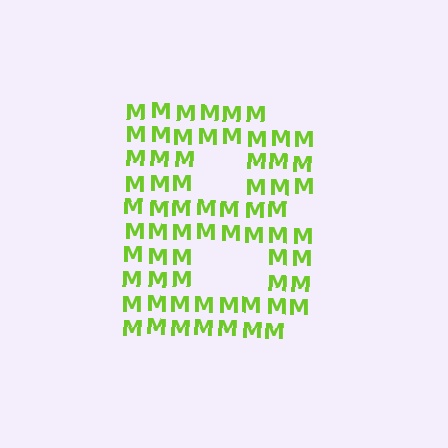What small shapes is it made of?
It is made of small letter M's.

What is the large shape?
The large shape is the letter B.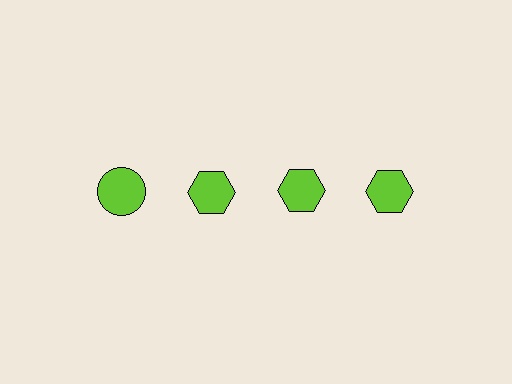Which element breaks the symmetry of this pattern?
The lime circle in the top row, leftmost column breaks the symmetry. All other shapes are lime hexagons.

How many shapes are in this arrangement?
There are 4 shapes arranged in a grid pattern.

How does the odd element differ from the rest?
It has a different shape: circle instead of hexagon.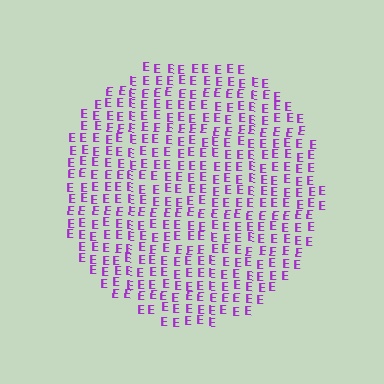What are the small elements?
The small elements are letter E's.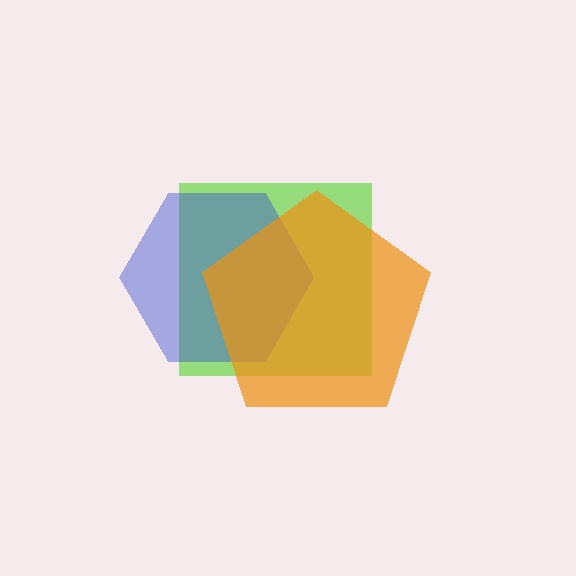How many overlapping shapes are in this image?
There are 3 overlapping shapes in the image.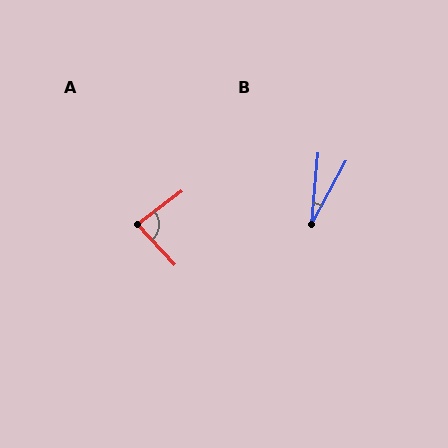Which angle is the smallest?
B, at approximately 23 degrees.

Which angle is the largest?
A, at approximately 85 degrees.